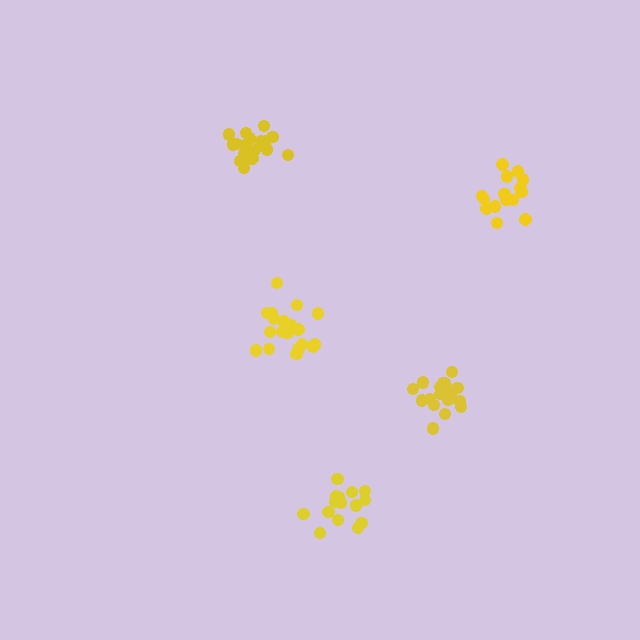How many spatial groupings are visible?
There are 5 spatial groupings.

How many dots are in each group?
Group 1: 20 dots, Group 2: 16 dots, Group 3: 18 dots, Group 4: 21 dots, Group 5: 15 dots (90 total).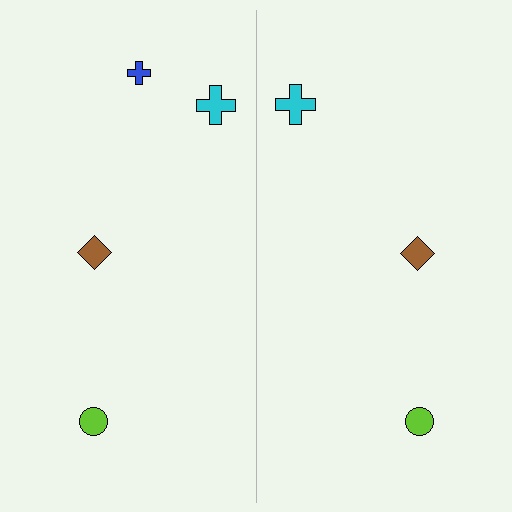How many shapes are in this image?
There are 7 shapes in this image.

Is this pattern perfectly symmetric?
No, the pattern is not perfectly symmetric. A blue cross is missing from the right side.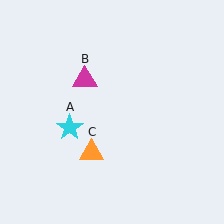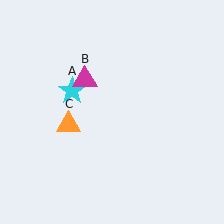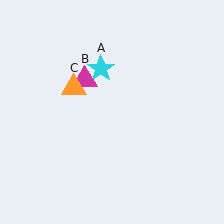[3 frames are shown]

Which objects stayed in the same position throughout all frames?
Magenta triangle (object B) remained stationary.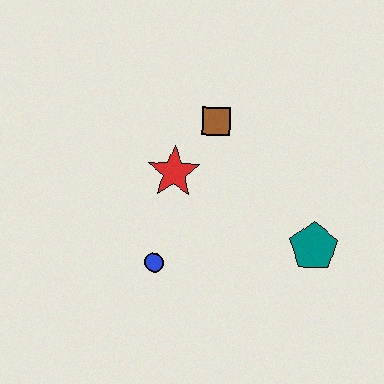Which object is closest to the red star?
The brown square is closest to the red star.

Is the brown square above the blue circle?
Yes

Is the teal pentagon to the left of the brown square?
No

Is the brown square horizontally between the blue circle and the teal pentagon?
Yes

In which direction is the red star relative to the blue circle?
The red star is above the blue circle.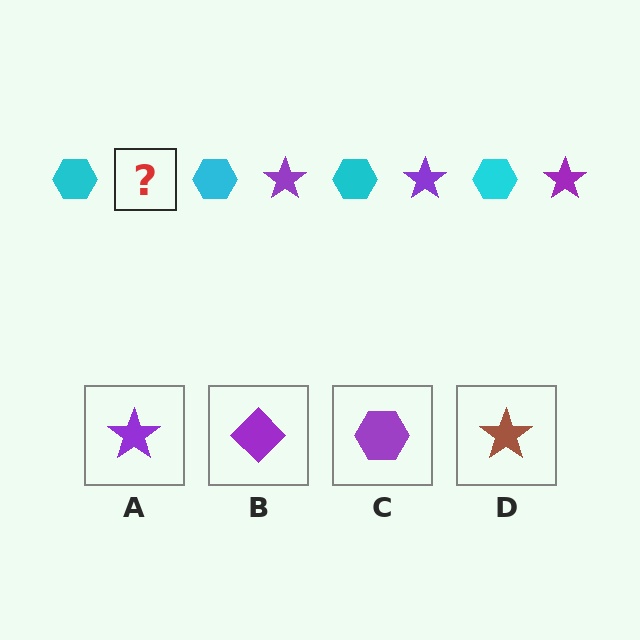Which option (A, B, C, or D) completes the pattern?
A.